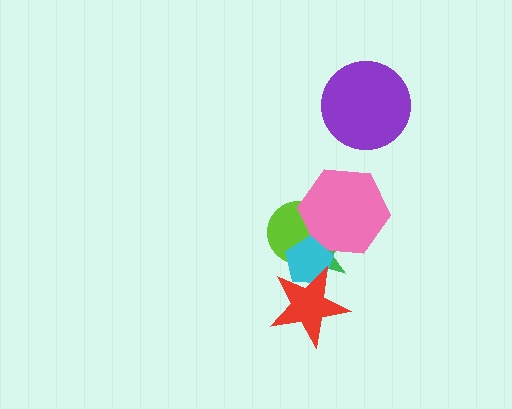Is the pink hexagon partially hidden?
Yes, it is partially covered by another shape.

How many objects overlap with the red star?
2 objects overlap with the red star.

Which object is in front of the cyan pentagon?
The red star is in front of the cyan pentagon.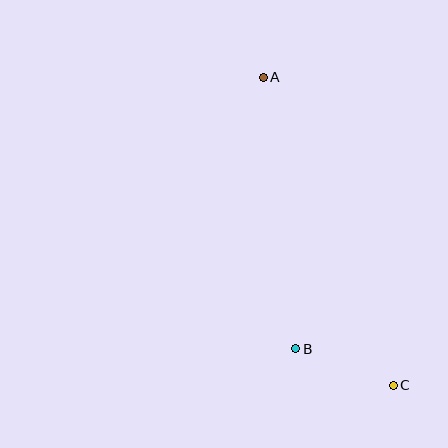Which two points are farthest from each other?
Points A and C are farthest from each other.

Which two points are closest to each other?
Points B and C are closest to each other.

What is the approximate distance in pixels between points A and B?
The distance between A and B is approximately 273 pixels.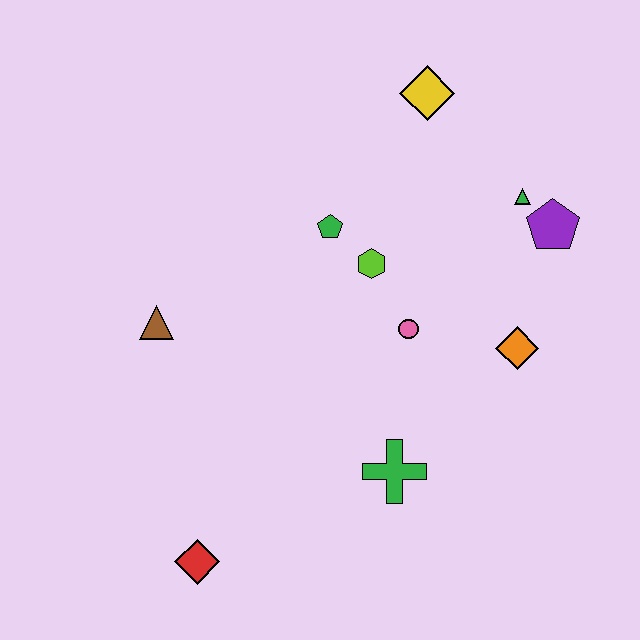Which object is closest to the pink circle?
The lime hexagon is closest to the pink circle.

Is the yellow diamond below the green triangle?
No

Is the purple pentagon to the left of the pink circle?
No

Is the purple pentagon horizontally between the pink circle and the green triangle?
No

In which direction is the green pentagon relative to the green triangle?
The green pentagon is to the left of the green triangle.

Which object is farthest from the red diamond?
The yellow diamond is farthest from the red diamond.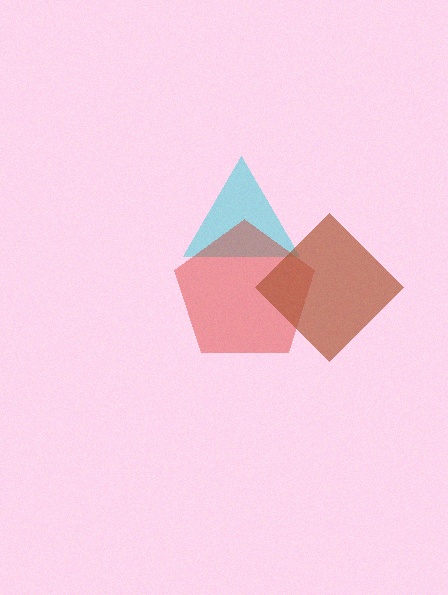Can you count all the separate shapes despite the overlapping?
Yes, there are 3 separate shapes.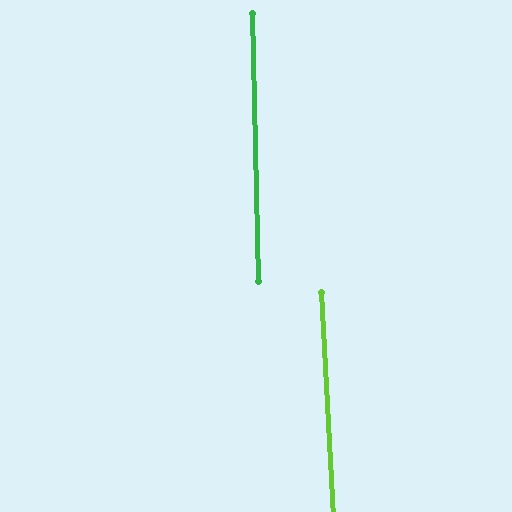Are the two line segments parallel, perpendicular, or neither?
Parallel — their directions differ by only 1.8°.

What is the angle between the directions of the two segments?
Approximately 2 degrees.